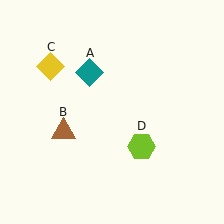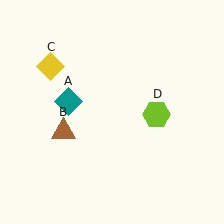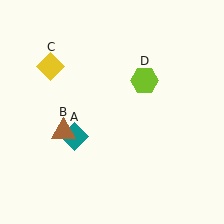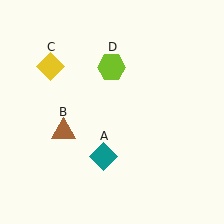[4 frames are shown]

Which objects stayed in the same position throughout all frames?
Brown triangle (object B) and yellow diamond (object C) remained stationary.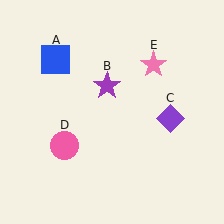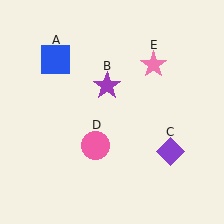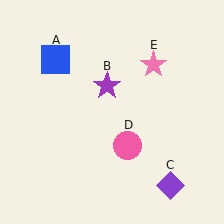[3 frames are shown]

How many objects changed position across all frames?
2 objects changed position: purple diamond (object C), pink circle (object D).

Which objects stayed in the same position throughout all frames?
Blue square (object A) and purple star (object B) and pink star (object E) remained stationary.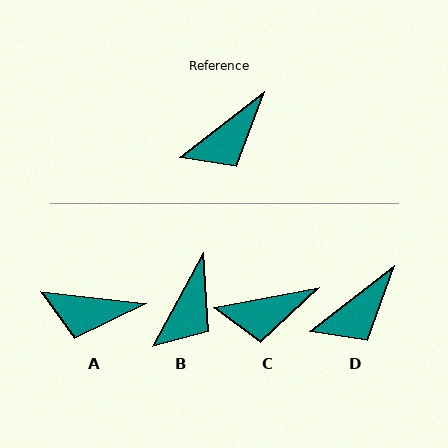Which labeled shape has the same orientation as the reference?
D.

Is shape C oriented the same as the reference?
No, it is off by about 27 degrees.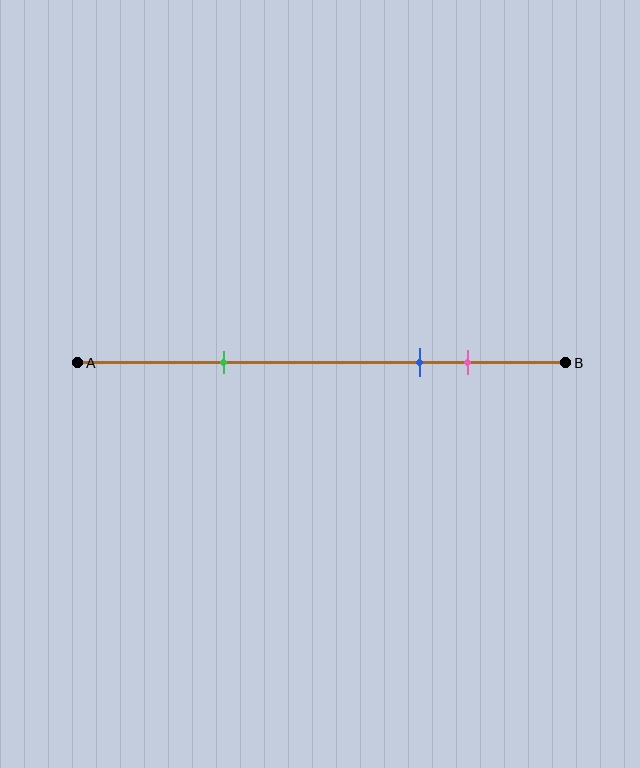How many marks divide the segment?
There are 3 marks dividing the segment.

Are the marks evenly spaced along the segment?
No, the marks are not evenly spaced.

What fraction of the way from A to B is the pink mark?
The pink mark is approximately 80% (0.8) of the way from A to B.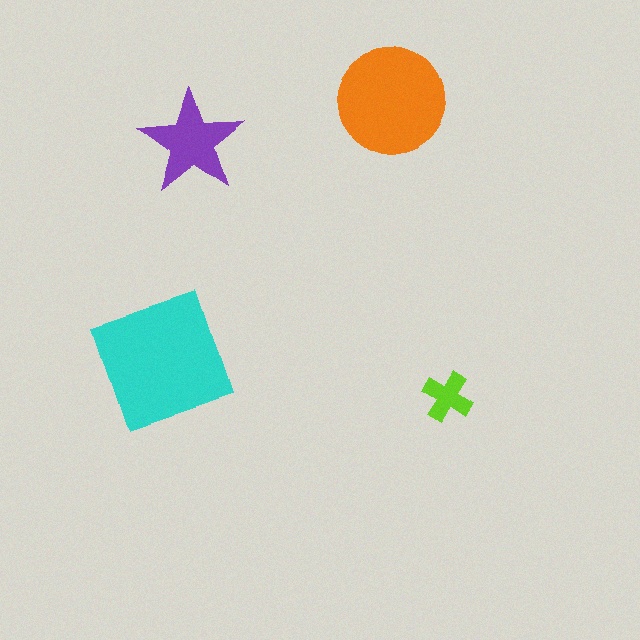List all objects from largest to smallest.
The cyan square, the orange circle, the purple star, the lime cross.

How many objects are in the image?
There are 4 objects in the image.